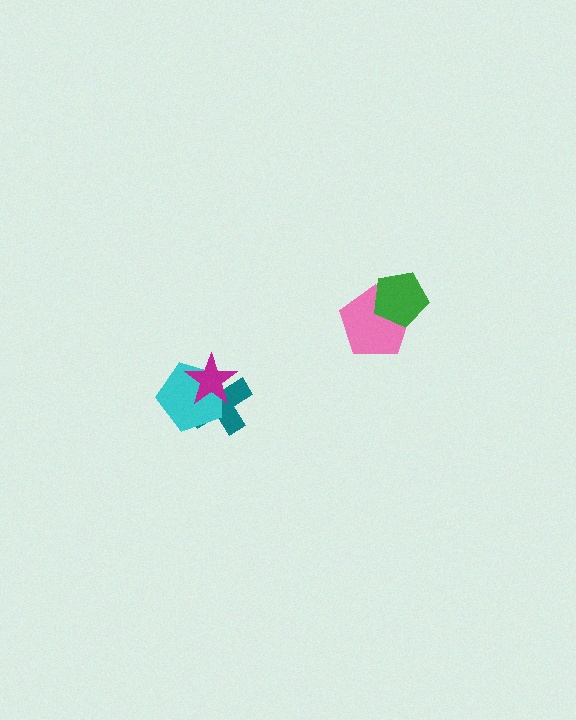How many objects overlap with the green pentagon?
1 object overlaps with the green pentagon.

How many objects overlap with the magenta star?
2 objects overlap with the magenta star.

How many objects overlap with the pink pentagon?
1 object overlaps with the pink pentagon.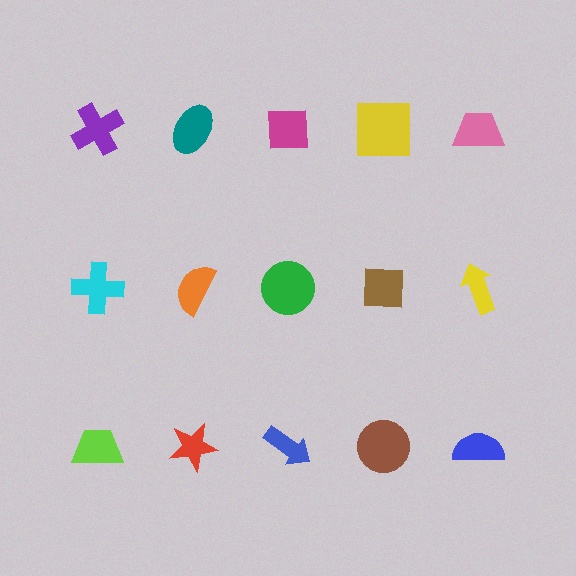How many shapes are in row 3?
5 shapes.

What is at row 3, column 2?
A red star.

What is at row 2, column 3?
A green circle.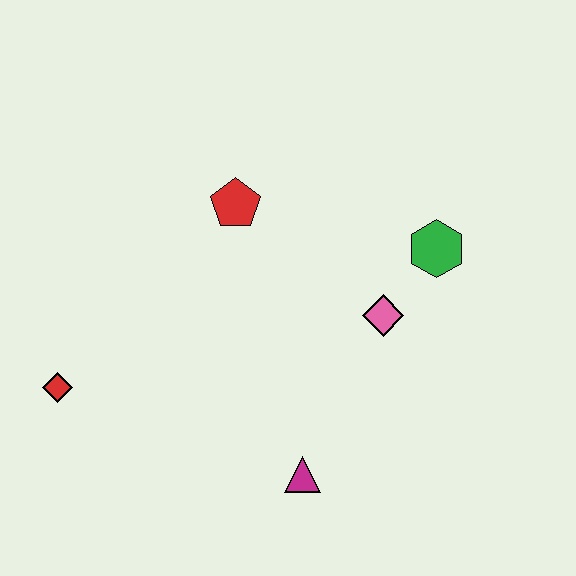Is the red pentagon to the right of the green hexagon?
No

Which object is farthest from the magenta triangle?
The red pentagon is farthest from the magenta triangle.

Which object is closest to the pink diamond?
The green hexagon is closest to the pink diamond.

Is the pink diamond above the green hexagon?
No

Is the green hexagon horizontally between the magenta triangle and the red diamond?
No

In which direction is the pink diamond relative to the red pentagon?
The pink diamond is to the right of the red pentagon.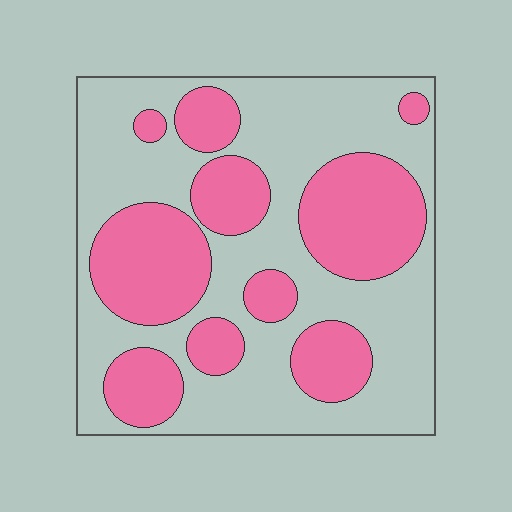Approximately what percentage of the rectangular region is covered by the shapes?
Approximately 40%.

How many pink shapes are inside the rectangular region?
10.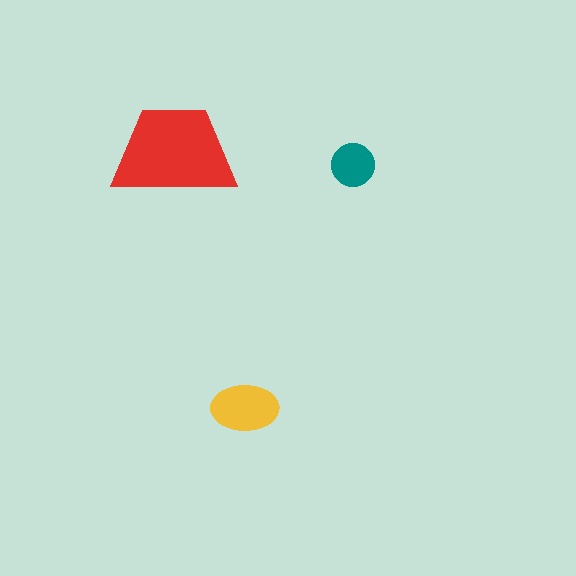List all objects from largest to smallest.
The red trapezoid, the yellow ellipse, the teal circle.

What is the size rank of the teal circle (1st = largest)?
3rd.